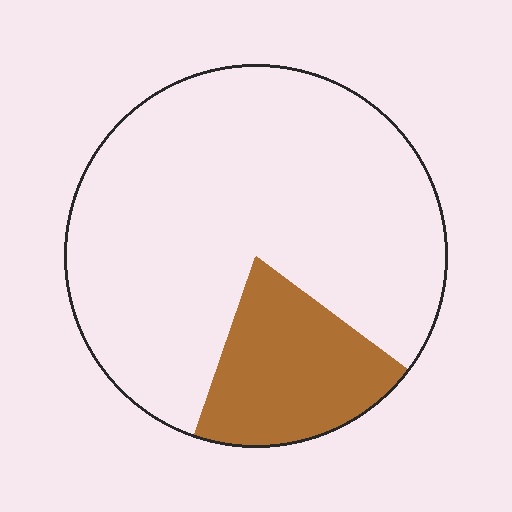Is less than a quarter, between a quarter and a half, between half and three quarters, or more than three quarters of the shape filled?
Less than a quarter.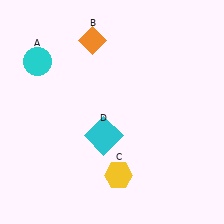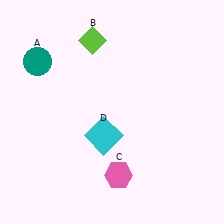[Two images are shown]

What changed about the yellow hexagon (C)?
In Image 1, C is yellow. In Image 2, it changed to pink.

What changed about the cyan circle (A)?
In Image 1, A is cyan. In Image 2, it changed to teal.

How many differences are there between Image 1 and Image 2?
There are 3 differences between the two images.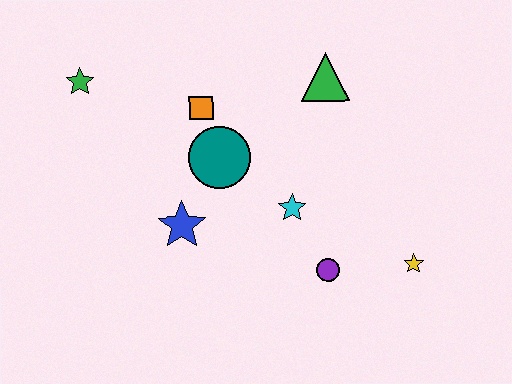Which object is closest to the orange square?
The teal circle is closest to the orange square.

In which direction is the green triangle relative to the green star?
The green triangle is to the right of the green star.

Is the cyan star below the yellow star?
No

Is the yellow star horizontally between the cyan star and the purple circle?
No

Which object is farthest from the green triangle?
The green star is farthest from the green triangle.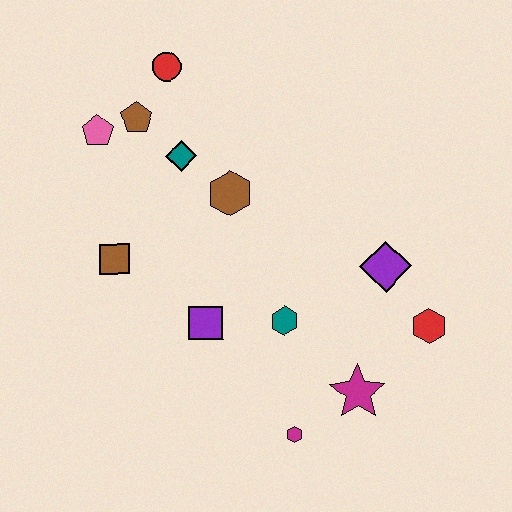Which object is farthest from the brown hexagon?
The magenta hexagon is farthest from the brown hexagon.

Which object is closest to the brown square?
The purple square is closest to the brown square.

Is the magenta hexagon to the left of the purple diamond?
Yes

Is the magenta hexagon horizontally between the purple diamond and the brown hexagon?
Yes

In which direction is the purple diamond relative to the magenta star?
The purple diamond is above the magenta star.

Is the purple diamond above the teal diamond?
No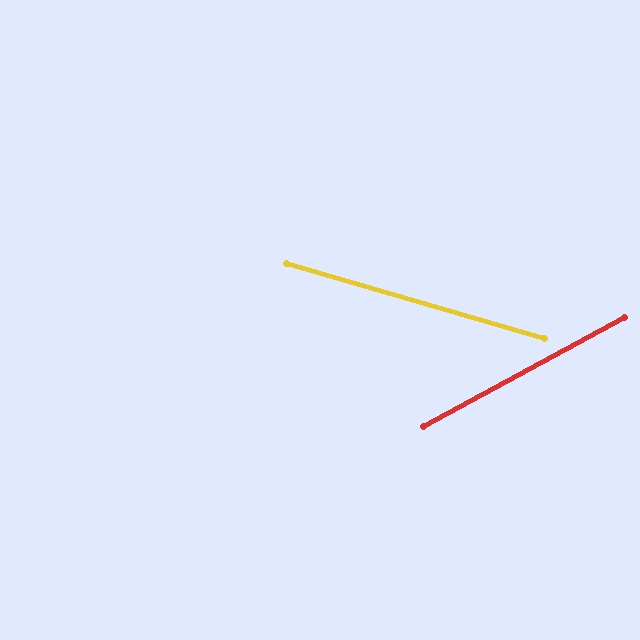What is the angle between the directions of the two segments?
Approximately 45 degrees.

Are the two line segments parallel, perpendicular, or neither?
Neither parallel nor perpendicular — they differ by about 45°.